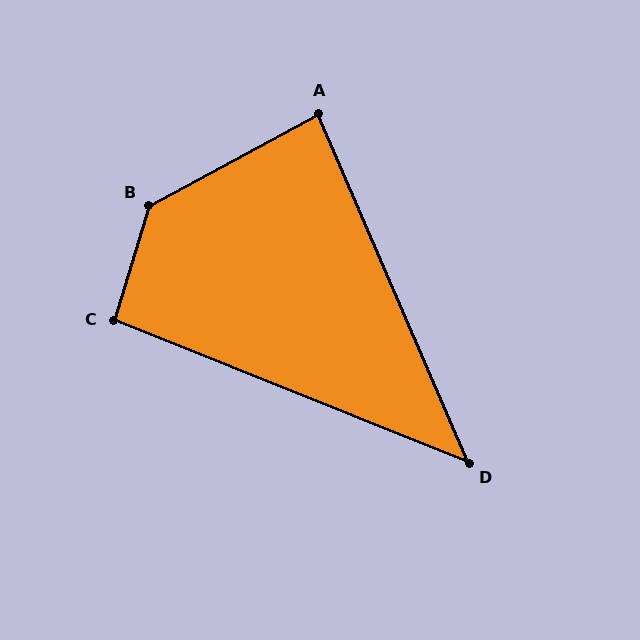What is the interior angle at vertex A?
Approximately 85 degrees (acute).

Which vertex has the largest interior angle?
B, at approximately 135 degrees.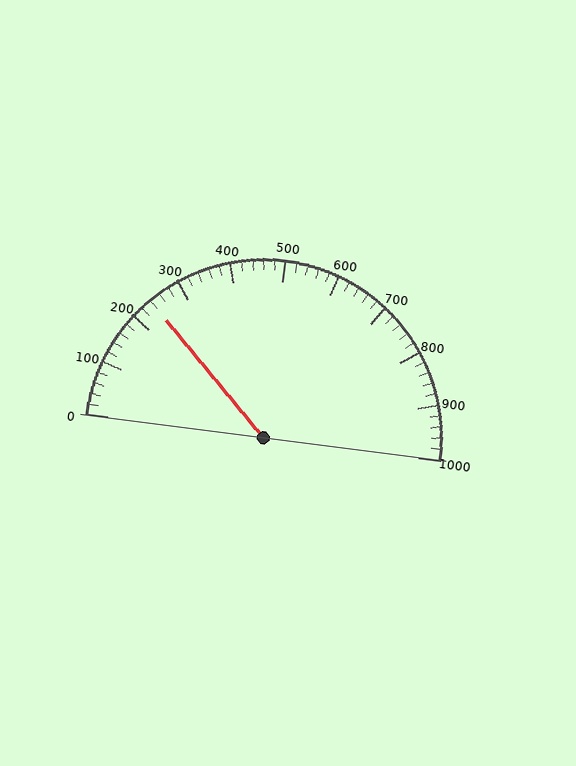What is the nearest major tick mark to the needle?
The nearest major tick mark is 200.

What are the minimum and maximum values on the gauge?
The gauge ranges from 0 to 1000.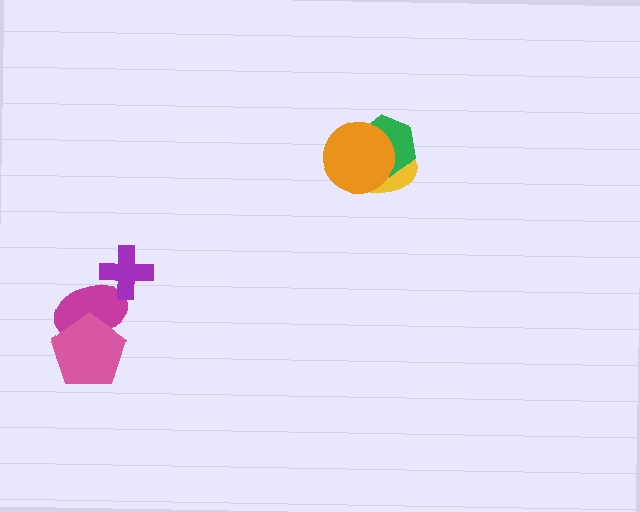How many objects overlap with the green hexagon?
2 objects overlap with the green hexagon.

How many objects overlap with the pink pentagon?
1 object overlaps with the pink pentagon.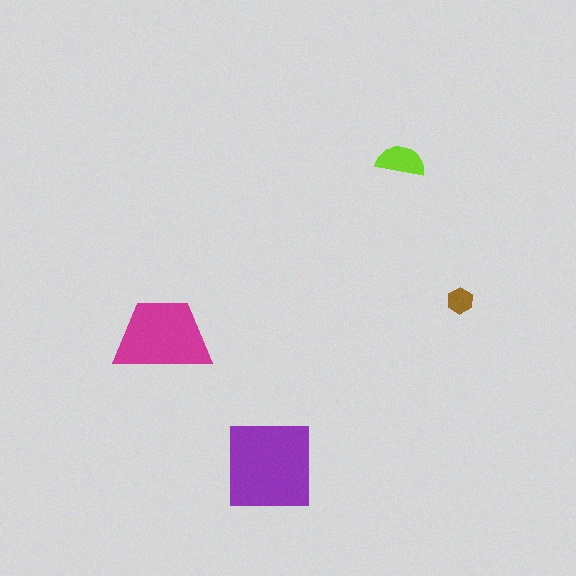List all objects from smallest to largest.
The brown hexagon, the lime semicircle, the magenta trapezoid, the purple square.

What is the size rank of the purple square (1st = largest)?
1st.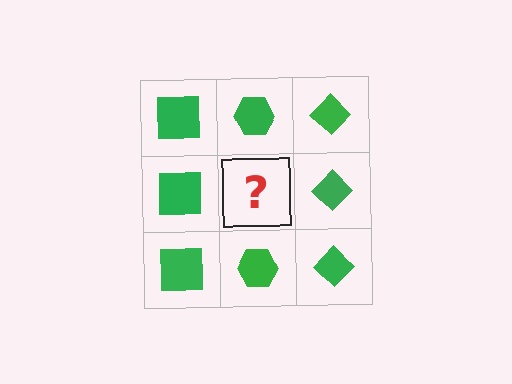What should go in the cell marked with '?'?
The missing cell should contain a green hexagon.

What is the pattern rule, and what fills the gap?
The rule is that each column has a consistent shape. The gap should be filled with a green hexagon.